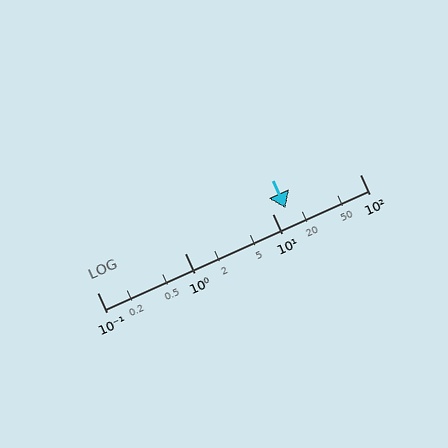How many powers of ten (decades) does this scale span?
The scale spans 3 decades, from 0.1 to 100.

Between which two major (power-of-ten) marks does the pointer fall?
The pointer is between 10 and 100.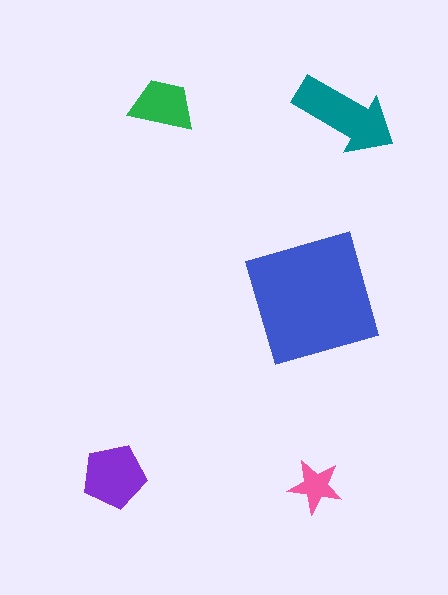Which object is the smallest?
The pink star.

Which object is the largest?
The blue square.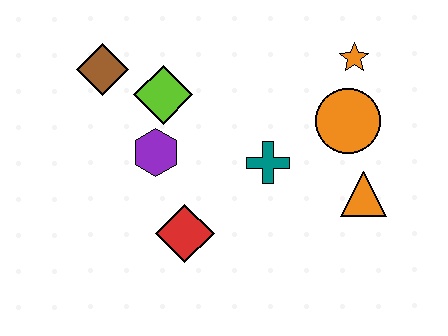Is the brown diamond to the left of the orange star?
Yes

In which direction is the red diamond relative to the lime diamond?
The red diamond is below the lime diamond.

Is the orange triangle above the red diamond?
Yes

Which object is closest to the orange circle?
The orange star is closest to the orange circle.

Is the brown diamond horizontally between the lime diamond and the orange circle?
No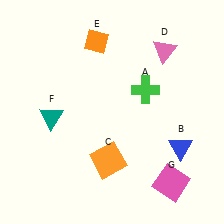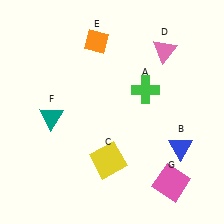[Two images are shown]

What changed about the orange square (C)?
In Image 1, C is orange. In Image 2, it changed to yellow.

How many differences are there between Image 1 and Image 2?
There is 1 difference between the two images.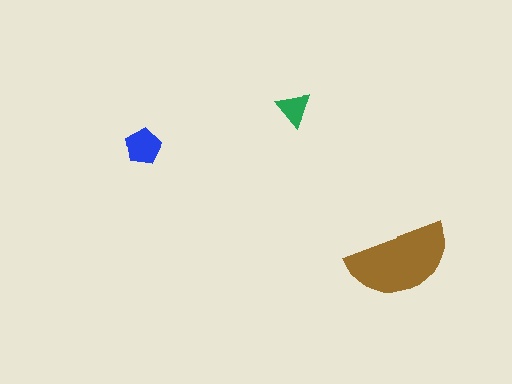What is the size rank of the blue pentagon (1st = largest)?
2nd.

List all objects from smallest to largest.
The green triangle, the blue pentagon, the brown semicircle.